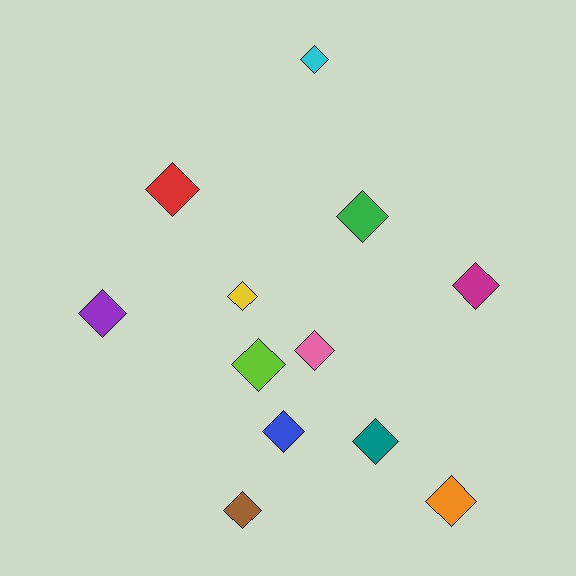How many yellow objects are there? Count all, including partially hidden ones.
There is 1 yellow object.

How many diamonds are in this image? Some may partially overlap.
There are 12 diamonds.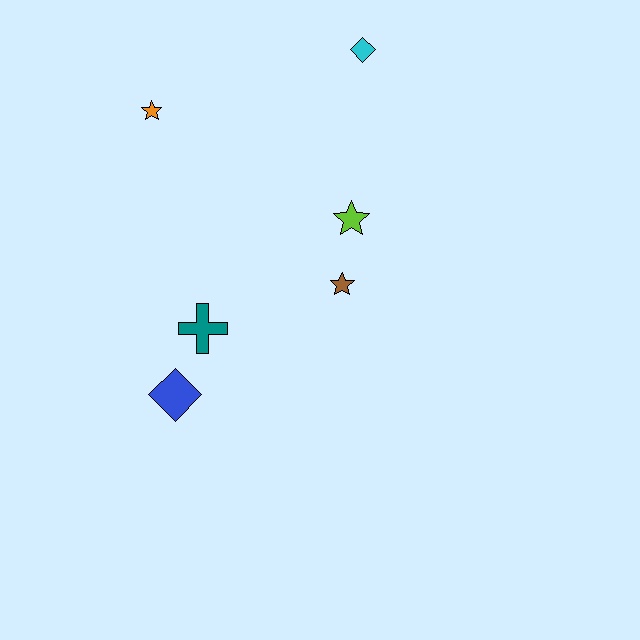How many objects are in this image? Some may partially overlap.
There are 6 objects.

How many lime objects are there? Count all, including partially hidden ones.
There is 1 lime object.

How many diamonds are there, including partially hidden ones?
There are 2 diamonds.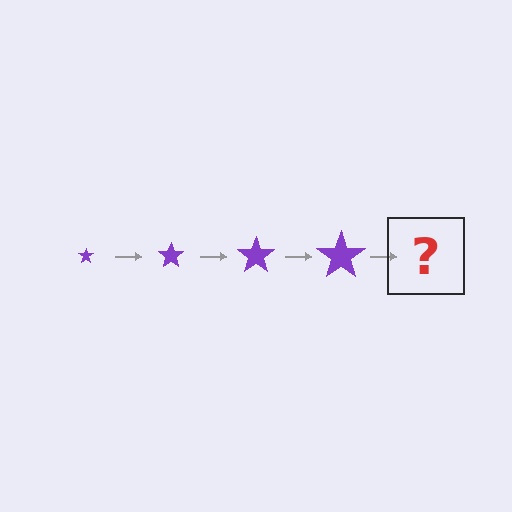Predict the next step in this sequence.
The next step is a purple star, larger than the previous one.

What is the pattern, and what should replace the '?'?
The pattern is that the star gets progressively larger each step. The '?' should be a purple star, larger than the previous one.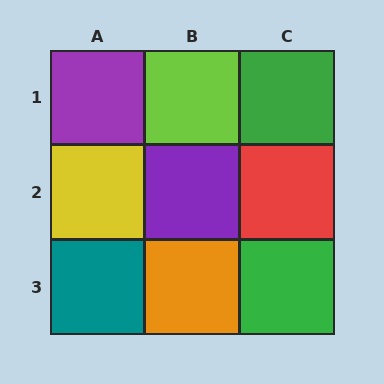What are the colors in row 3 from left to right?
Teal, orange, green.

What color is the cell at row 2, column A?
Yellow.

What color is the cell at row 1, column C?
Green.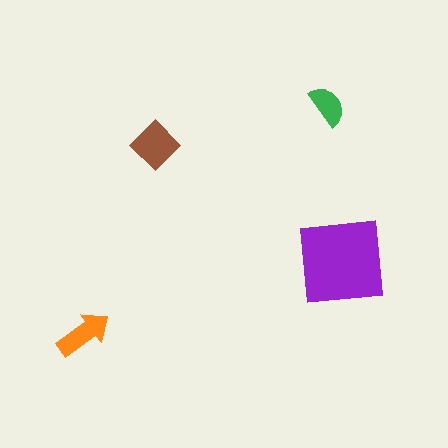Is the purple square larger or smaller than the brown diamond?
Larger.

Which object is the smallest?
The green semicircle.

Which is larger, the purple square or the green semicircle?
The purple square.